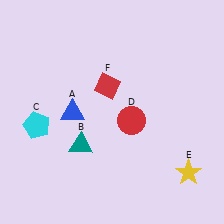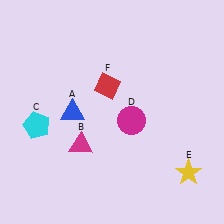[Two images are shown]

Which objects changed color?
B changed from teal to magenta. D changed from red to magenta.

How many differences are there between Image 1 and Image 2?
There are 2 differences between the two images.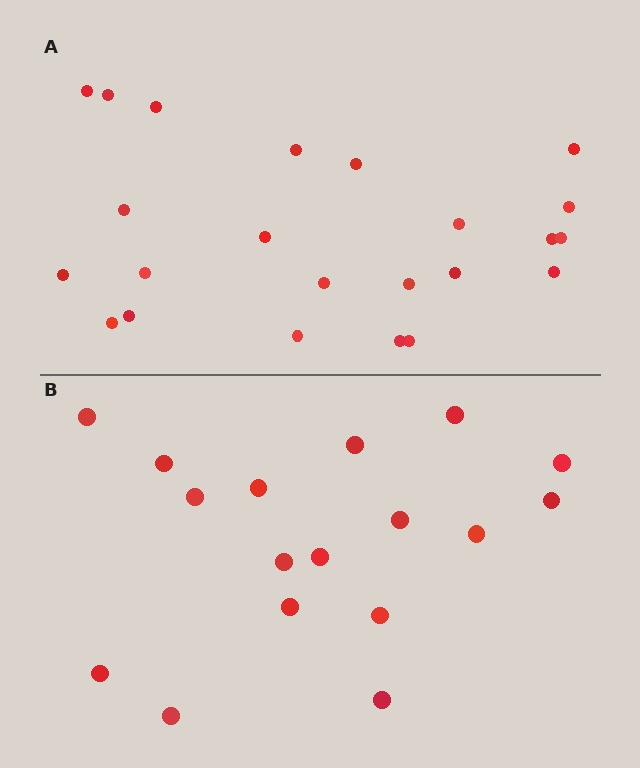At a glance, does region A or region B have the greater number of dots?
Region A (the top region) has more dots.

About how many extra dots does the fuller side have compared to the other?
Region A has about 6 more dots than region B.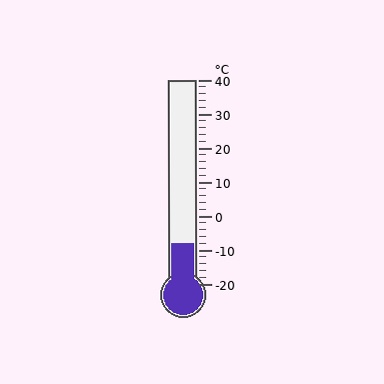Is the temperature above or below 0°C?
The temperature is below 0°C.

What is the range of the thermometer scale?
The thermometer scale ranges from -20°C to 40°C.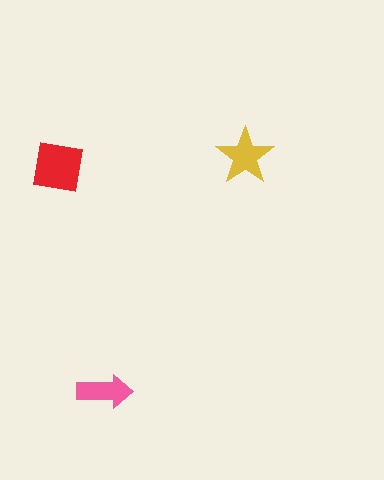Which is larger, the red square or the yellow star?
The red square.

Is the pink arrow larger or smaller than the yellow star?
Smaller.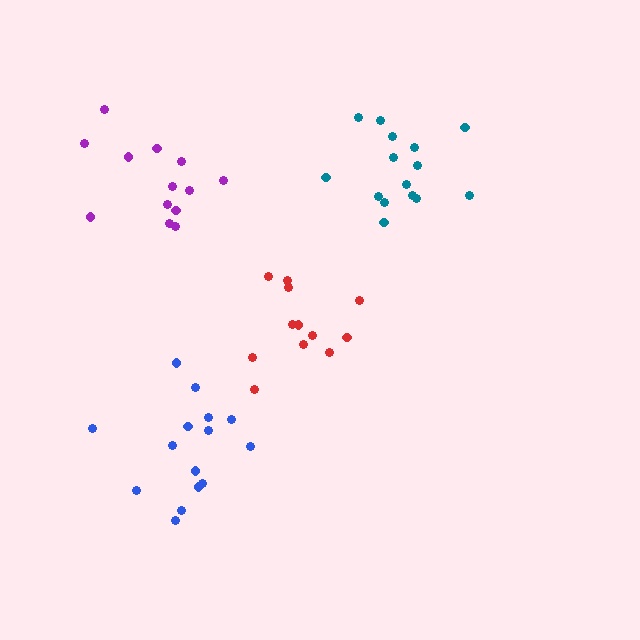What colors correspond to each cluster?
The clusters are colored: red, blue, purple, teal.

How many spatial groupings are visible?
There are 4 spatial groupings.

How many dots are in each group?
Group 1: 12 dots, Group 2: 15 dots, Group 3: 13 dots, Group 4: 15 dots (55 total).